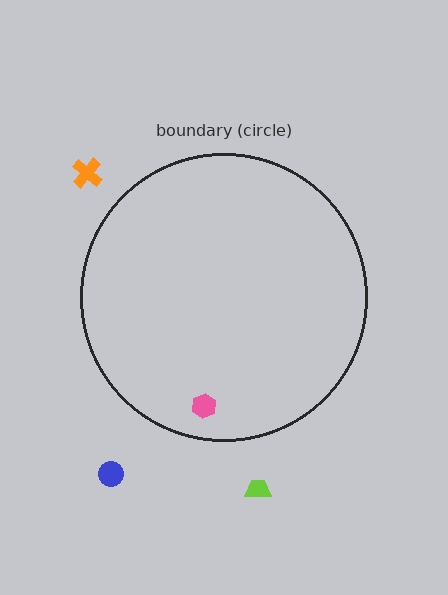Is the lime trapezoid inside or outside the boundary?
Outside.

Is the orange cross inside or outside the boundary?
Outside.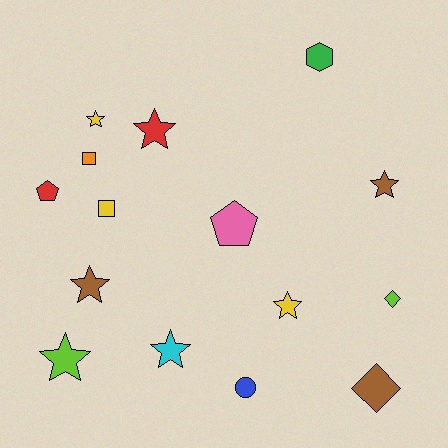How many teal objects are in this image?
There are no teal objects.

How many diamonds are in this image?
There are 2 diamonds.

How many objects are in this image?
There are 15 objects.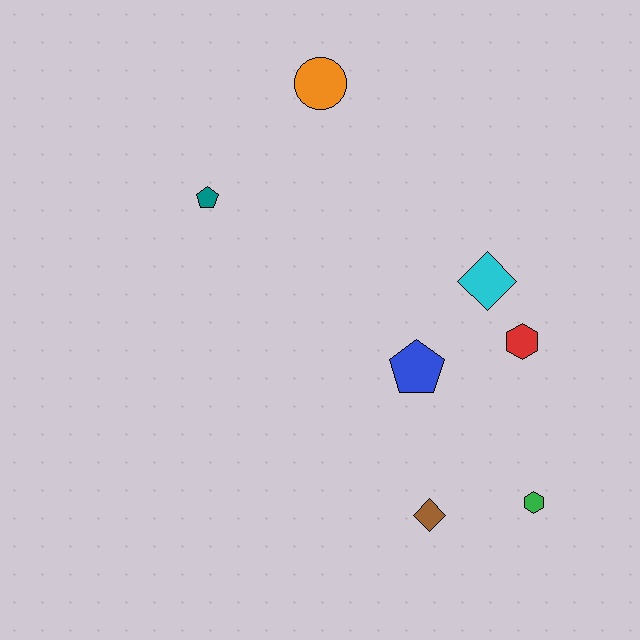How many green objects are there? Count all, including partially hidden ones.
There is 1 green object.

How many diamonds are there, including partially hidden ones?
There are 2 diamonds.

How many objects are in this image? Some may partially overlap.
There are 7 objects.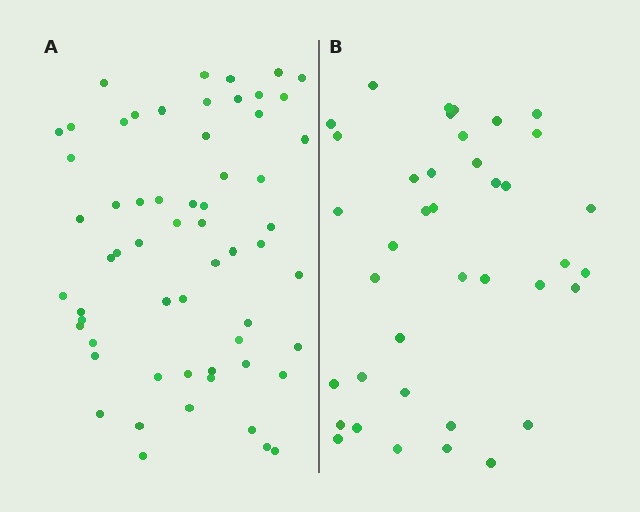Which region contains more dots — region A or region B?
Region A (the left region) has more dots.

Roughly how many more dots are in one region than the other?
Region A has approximately 20 more dots than region B.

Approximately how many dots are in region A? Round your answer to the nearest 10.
About 60 dots.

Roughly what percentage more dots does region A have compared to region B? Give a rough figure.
About 55% more.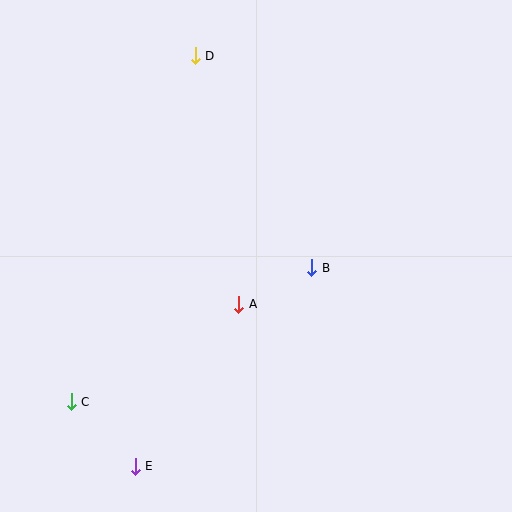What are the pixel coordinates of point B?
Point B is at (312, 268).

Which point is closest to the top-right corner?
Point D is closest to the top-right corner.